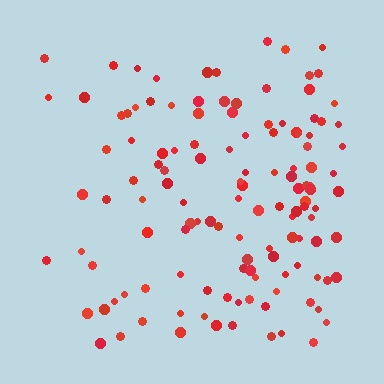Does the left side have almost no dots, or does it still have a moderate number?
Still a moderate number, just noticeably fewer than the right.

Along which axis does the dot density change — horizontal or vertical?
Horizontal.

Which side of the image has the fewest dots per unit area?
The left.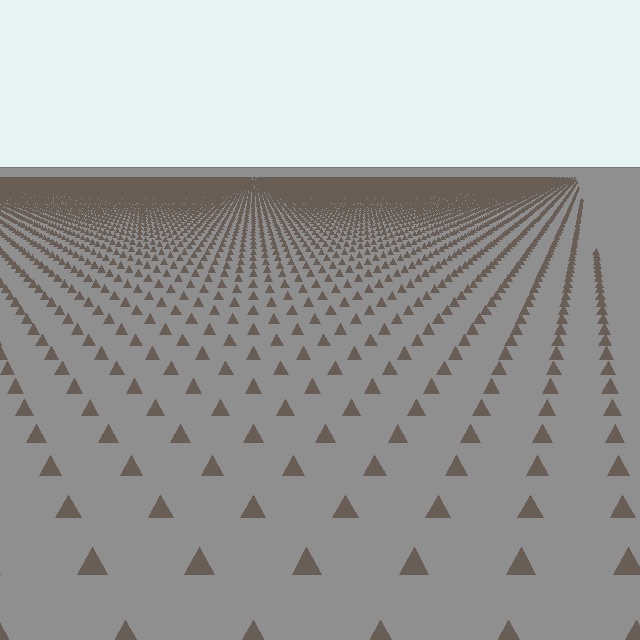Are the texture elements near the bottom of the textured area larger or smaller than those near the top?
Larger. Near the bottom, elements are closer to the viewer and appear at a bigger on-screen size.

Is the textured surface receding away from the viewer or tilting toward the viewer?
The surface is receding away from the viewer. Texture elements get smaller and denser toward the top.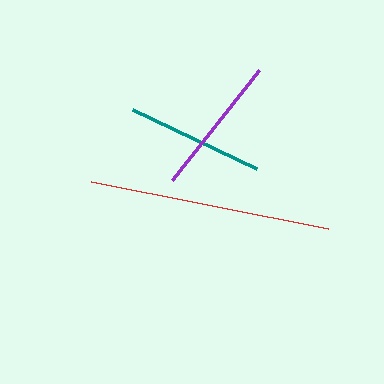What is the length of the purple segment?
The purple segment is approximately 140 pixels long.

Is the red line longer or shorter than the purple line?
The red line is longer than the purple line.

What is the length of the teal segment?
The teal segment is approximately 138 pixels long.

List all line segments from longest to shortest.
From longest to shortest: red, purple, teal.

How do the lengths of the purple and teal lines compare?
The purple and teal lines are approximately the same length.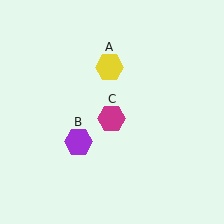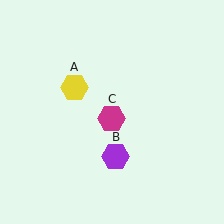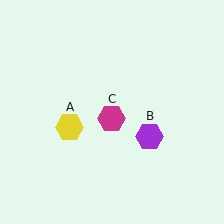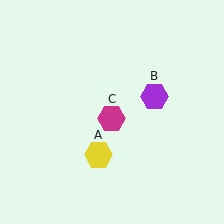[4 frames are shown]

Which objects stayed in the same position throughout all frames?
Magenta hexagon (object C) remained stationary.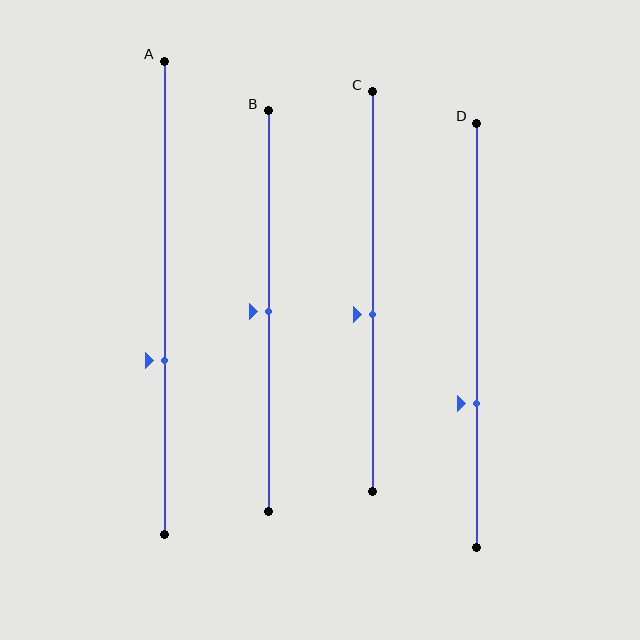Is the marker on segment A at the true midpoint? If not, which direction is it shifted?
No, the marker on segment A is shifted downward by about 13% of the segment length.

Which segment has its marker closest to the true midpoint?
Segment B has its marker closest to the true midpoint.